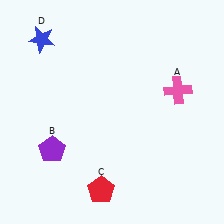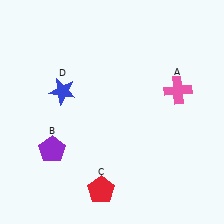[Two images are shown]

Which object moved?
The blue star (D) moved down.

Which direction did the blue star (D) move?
The blue star (D) moved down.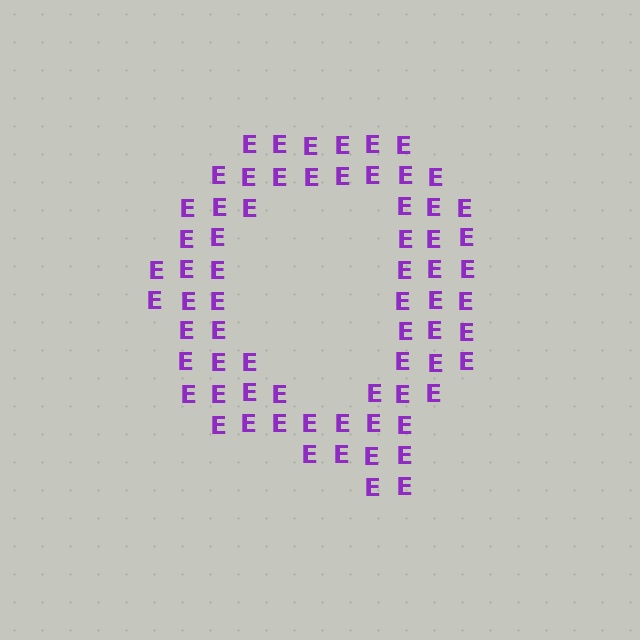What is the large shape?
The large shape is the letter Q.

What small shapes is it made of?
It is made of small letter E's.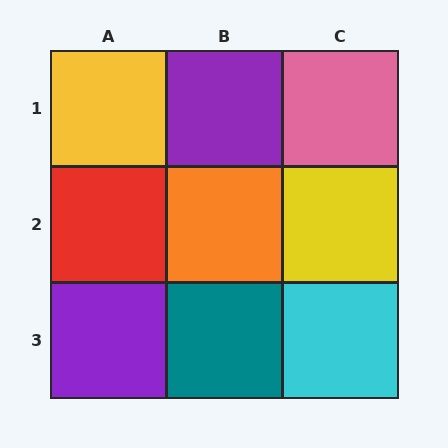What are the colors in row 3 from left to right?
Purple, teal, cyan.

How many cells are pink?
1 cell is pink.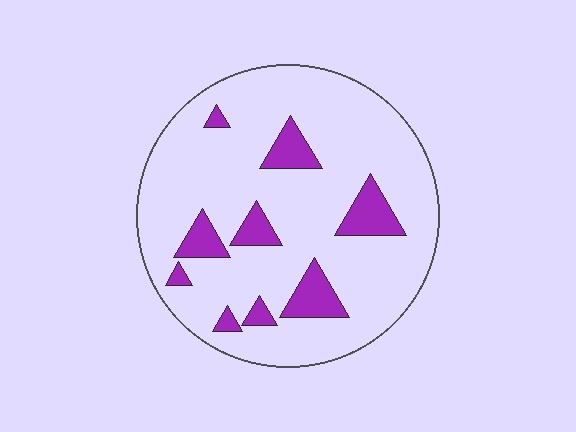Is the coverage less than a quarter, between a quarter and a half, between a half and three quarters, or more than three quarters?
Less than a quarter.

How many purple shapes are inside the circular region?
9.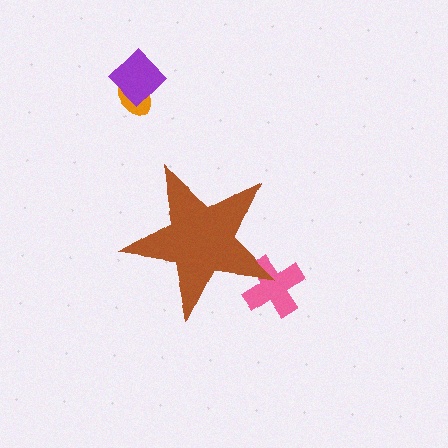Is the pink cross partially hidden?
Yes, the pink cross is partially hidden behind the brown star.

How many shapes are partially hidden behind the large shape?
1 shape is partially hidden.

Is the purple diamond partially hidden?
No, the purple diamond is fully visible.